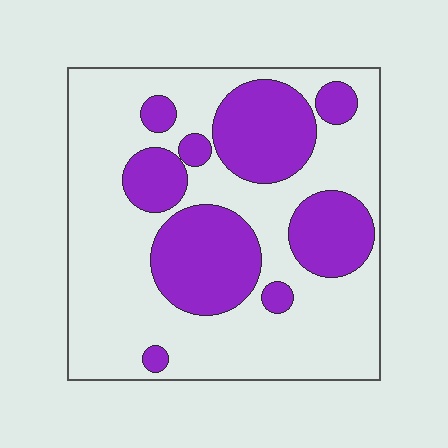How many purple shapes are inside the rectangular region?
9.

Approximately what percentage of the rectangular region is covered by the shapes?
Approximately 35%.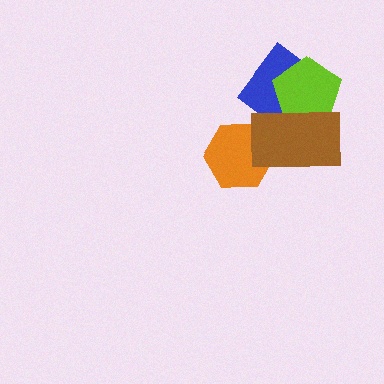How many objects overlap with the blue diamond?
2 objects overlap with the blue diamond.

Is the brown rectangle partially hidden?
No, no other shape covers it.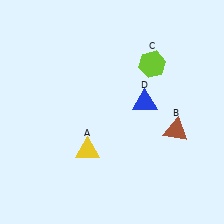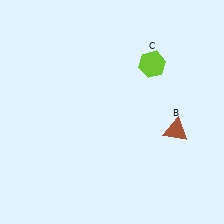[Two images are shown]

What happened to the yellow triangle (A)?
The yellow triangle (A) was removed in Image 2. It was in the bottom-left area of Image 1.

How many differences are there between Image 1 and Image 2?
There are 2 differences between the two images.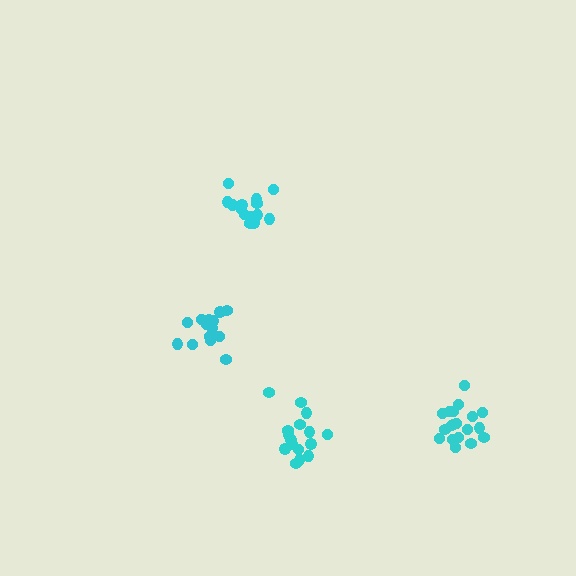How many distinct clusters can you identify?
There are 4 distinct clusters.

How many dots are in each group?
Group 1: 15 dots, Group 2: 19 dots, Group 3: 16 dots, Group 4: 15 dots (65 total).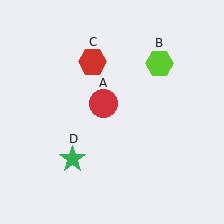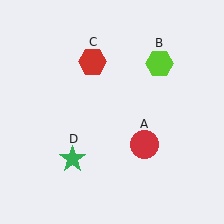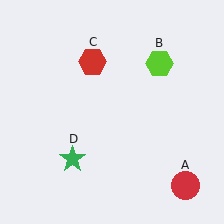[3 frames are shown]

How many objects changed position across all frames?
1 object changed position: red circle (object A).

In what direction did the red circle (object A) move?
The red circle (object A) moved down and to the right.